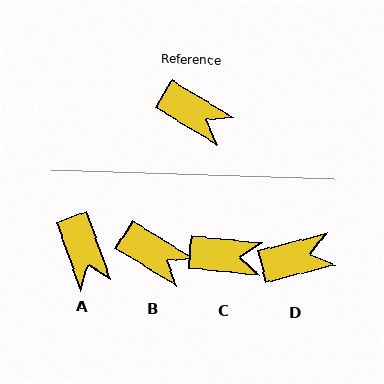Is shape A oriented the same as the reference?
No, it is off by about 39 degrees.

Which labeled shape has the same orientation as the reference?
B.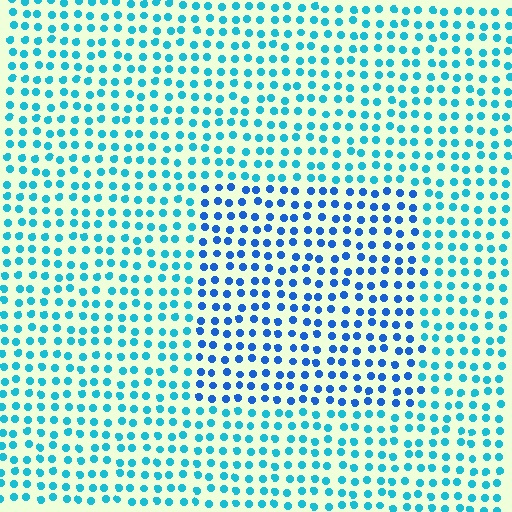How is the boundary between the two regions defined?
The boundary is defined purely by a slight shift in hue (about 30 degrees). Spacing, size, and orientation are identical on both sides.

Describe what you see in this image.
The image is filled with small cyan elements in a uniform arrangement. A rectangle-shaped region is visible where the elements are tinted to a slightly different hue, forming a subtle color boundary.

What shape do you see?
I see a rectangle.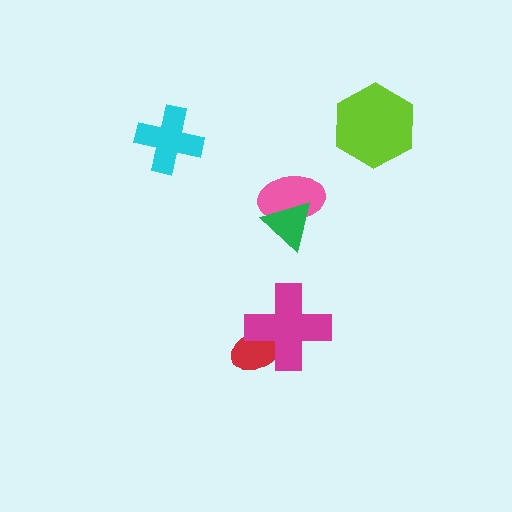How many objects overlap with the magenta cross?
1 object overlaps with the magenta cross.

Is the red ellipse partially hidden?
Yes, it is partially covered by another shape.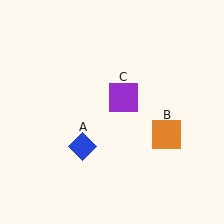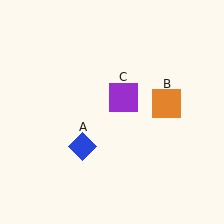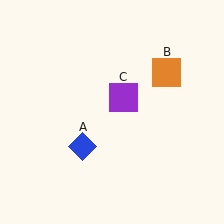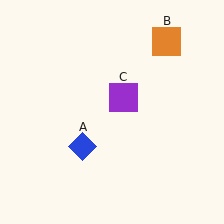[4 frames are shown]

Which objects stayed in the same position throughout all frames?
Blue diamond (object A) and purple square (object C) remained stationary.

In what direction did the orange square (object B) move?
The orange square (object B) moved up.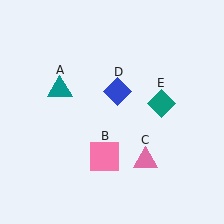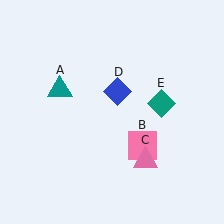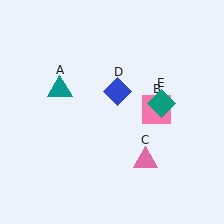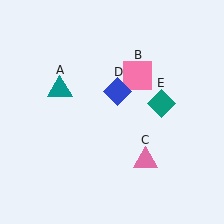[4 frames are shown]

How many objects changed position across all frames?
1 object changed position: pink square (object B).